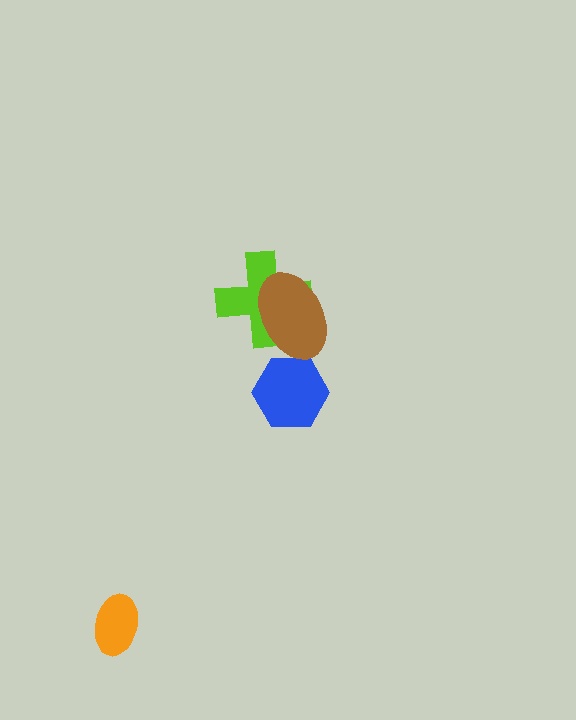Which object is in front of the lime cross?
The brown ellipse is in front of the lime cross.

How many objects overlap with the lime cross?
1 object overlaps with the lime cross.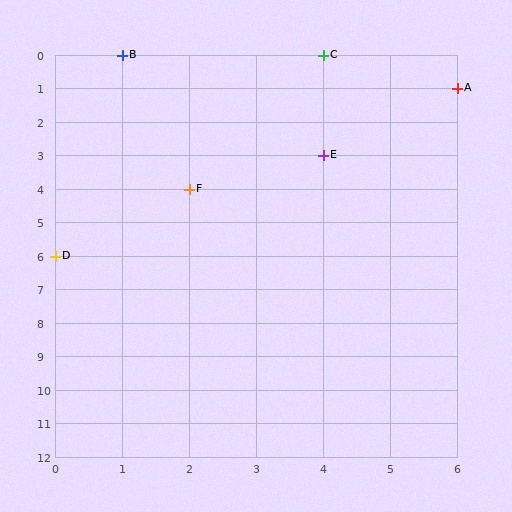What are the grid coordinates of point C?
Point C is at grid coordinates (4, 0).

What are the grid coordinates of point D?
Point D is at grid coordinates (0, 6).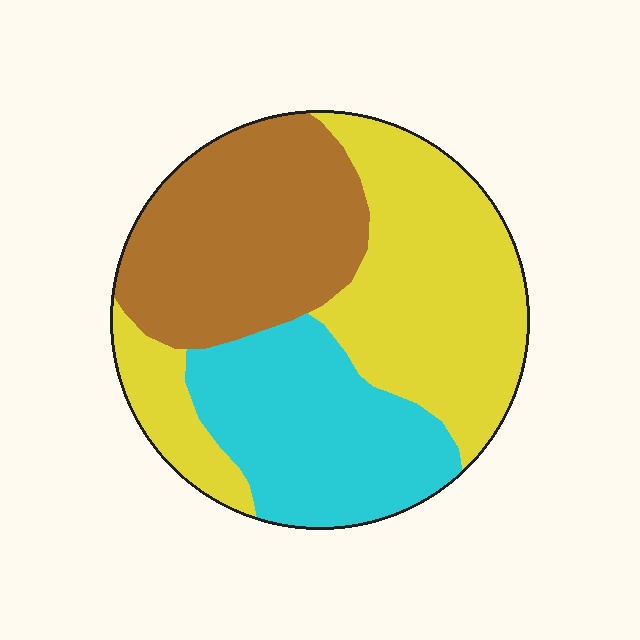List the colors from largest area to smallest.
From largest to smallest: yellow, brown, cyan.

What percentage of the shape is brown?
Brown covers about 30% of the shape.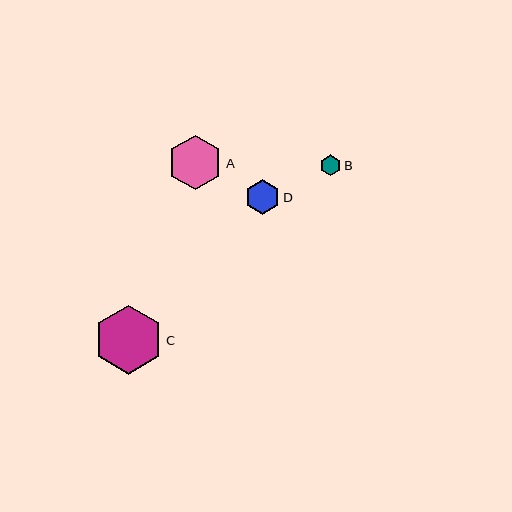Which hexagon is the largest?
Hexagon C is the largest with a size of approximately 69 pixels.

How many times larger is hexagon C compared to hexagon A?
Hexagon C is approximately 1.3 times the size of hexagon A.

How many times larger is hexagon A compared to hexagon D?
Hexagon A is approximately 1.6 times the size of hexagon D.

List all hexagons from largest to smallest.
From largest to smallest: C, A, D, B.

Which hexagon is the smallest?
Hexagon B is the smallest with a size of approximately 20 pixels.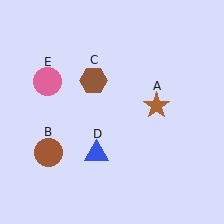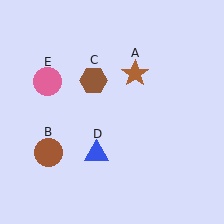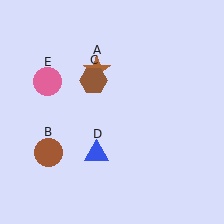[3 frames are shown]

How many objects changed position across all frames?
1 object changed position: brown star (object A).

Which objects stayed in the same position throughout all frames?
Brown circle (object B) and brown hexagon (object C) and blue triangle (object D) and pink circle (object E) remained stationary.